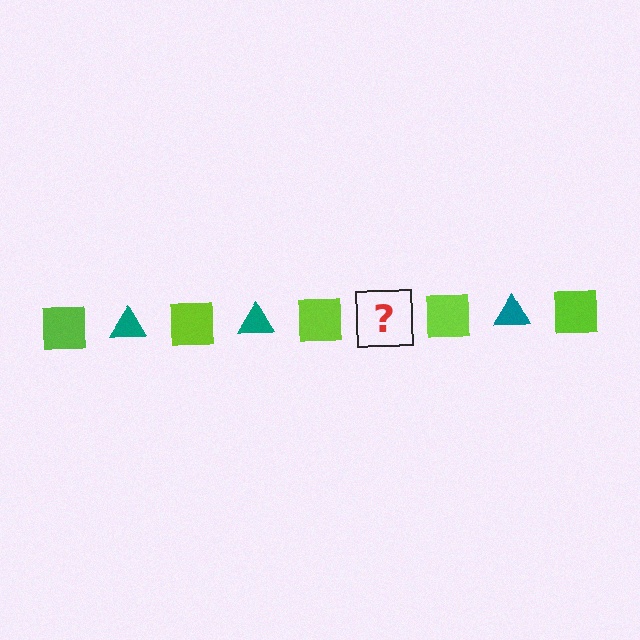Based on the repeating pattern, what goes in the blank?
The blank should be a teal triangle.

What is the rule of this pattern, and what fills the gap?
The rule is that the pattern alternates between lime square and teal triangle. The gap should be filled with a teal triangle.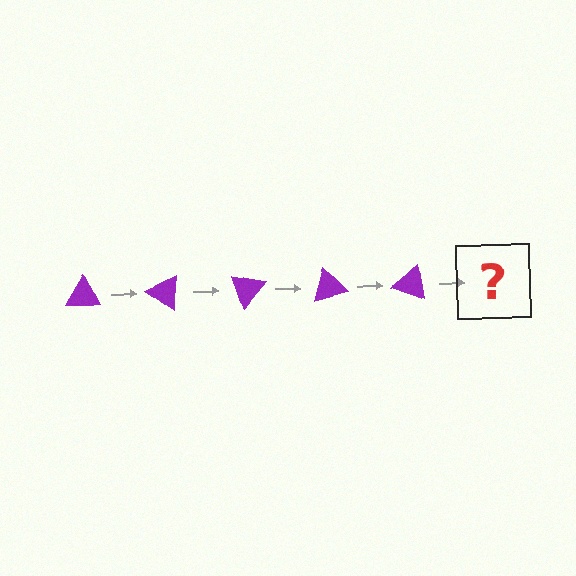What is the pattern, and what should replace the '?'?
The pattern is that the triangle rotates 35 degrees each step. The '?' should be a purple triangle rotated 175 degrees.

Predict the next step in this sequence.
The next step is a purple triangle rotated 175 degrees.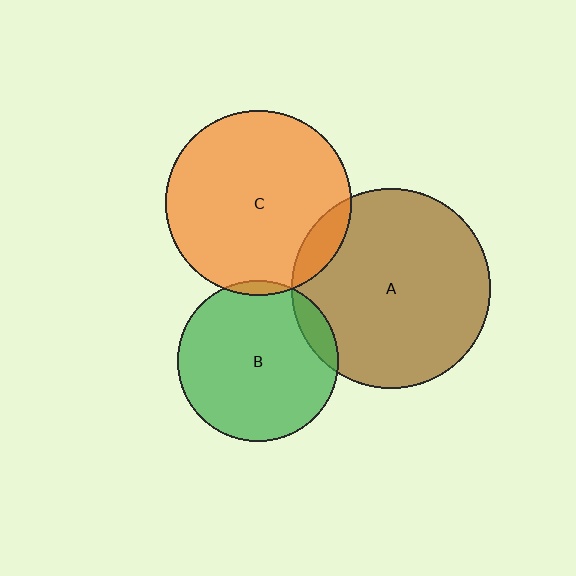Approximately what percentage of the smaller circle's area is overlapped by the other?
Approximately 10%.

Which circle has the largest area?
Circle A (brown).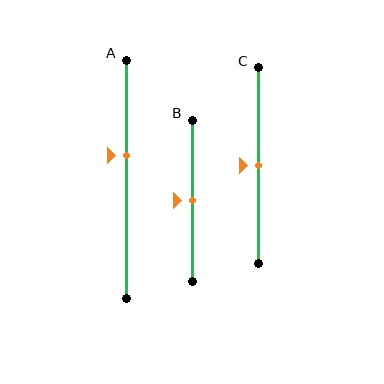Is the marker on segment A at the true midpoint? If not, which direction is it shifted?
No, the marker on segment A is shifted upward by about 10% of the segment length.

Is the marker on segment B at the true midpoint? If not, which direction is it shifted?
Yes, the marker on segment B is at the true midpoint.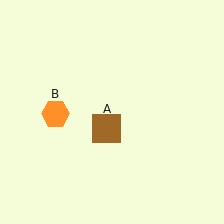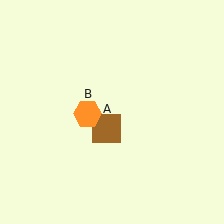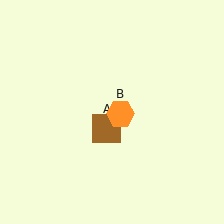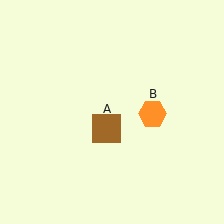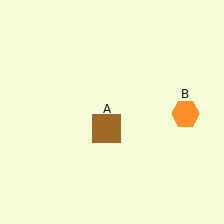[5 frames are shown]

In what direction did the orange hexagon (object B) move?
The orange hexagon (object B) moved right.